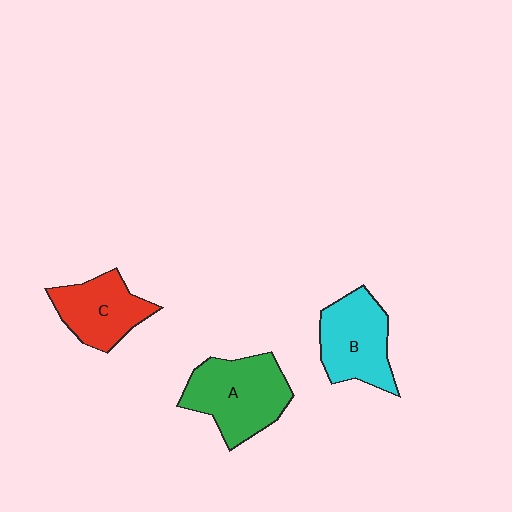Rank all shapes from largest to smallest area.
From largest to smallest: A (green), B (cyan), C (red).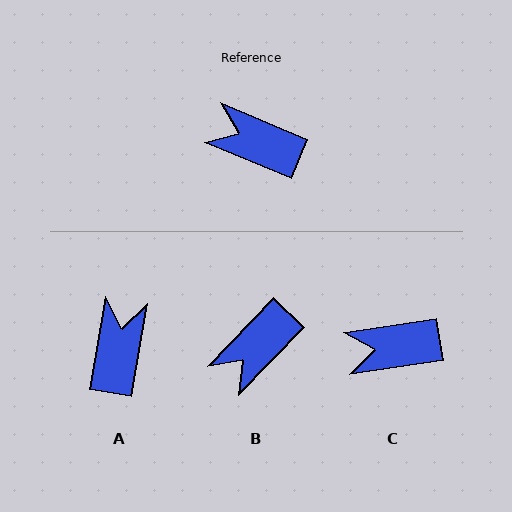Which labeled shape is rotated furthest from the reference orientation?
A, about 77 degrees away.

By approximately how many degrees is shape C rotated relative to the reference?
Approximately 32 degrees counter-clockwise.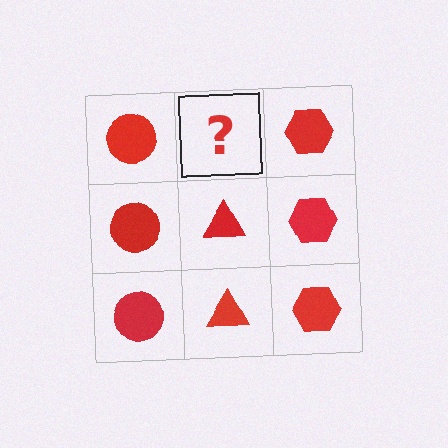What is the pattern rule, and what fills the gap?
The rule is that each column has a consistent shape. The gap should be filled with a red triangle.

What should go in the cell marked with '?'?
The missing cell should contain a red triangle.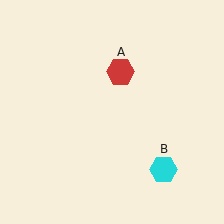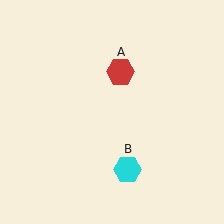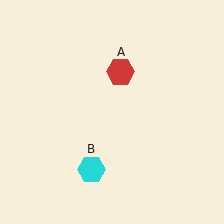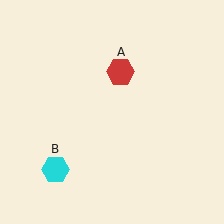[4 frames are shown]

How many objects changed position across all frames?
1 object changed position: cyan hexagon (object B).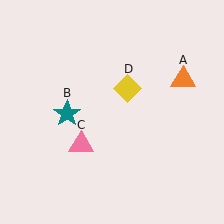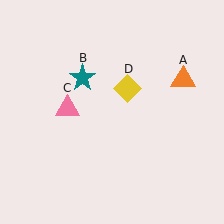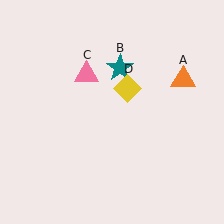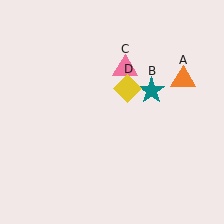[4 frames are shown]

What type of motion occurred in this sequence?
The teal star (object B), pink triangle (object C) rotated clockwise around the center of the scene.